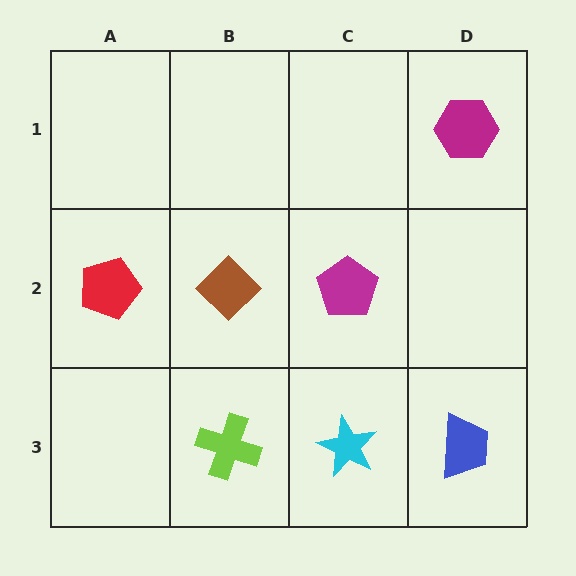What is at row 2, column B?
A brown diamond.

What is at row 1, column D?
A magenta hexagon.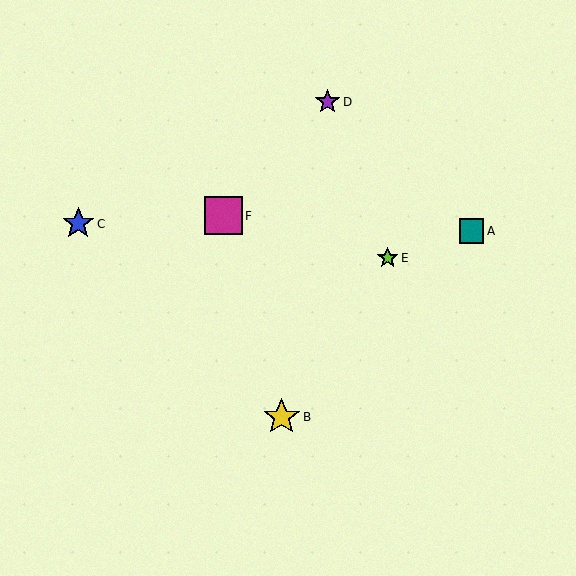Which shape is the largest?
The magenta square (labeled F) is the largest.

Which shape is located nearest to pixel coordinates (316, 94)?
The purple star (labeled D) at (327, 102) is nearest to that location.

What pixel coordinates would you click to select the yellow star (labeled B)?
Click at (282, 417) to select the yellow star B.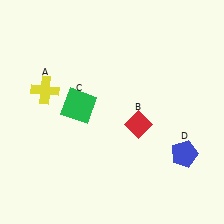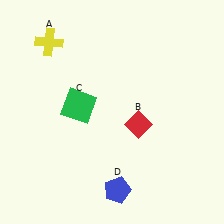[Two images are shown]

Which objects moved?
The objects that moved are: the yellow cross (A), the blue pentagon (D).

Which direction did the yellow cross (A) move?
The yellow cross (A) moved up.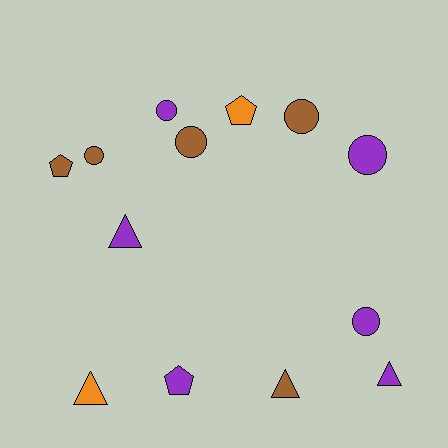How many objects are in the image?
There are 13 objects.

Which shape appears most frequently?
Circle, with 6 objects.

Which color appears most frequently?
Purple, with 6 objects.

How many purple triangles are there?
There are 2 purple triangles.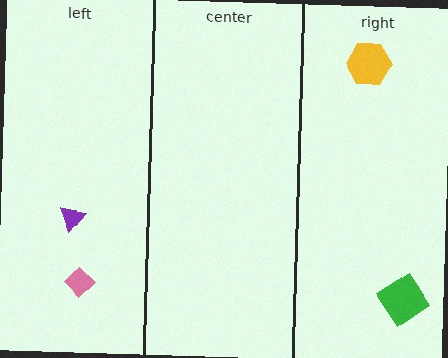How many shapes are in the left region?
2.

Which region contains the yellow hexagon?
The right region.